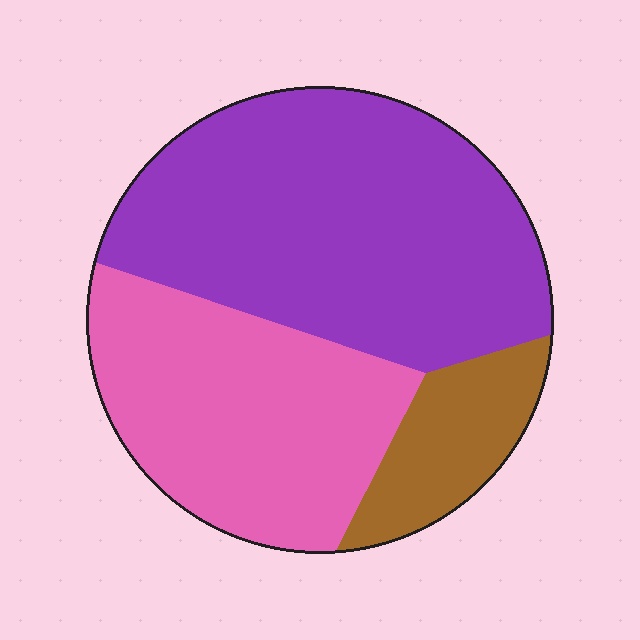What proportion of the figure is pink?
Pink takes up between a third and a half of the figure.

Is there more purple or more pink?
Purple.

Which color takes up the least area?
Brown, at roughly 15%.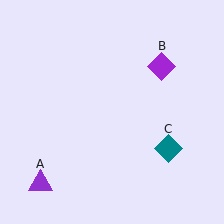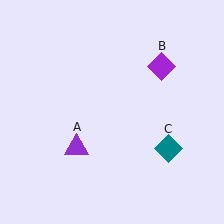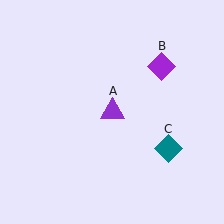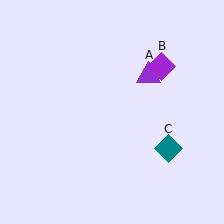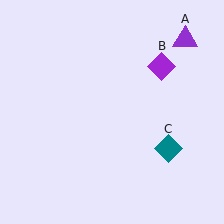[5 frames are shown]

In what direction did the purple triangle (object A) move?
The purple triangle (object A) moved up and to the right.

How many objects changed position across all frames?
1 object changed position: purple triangle (object A).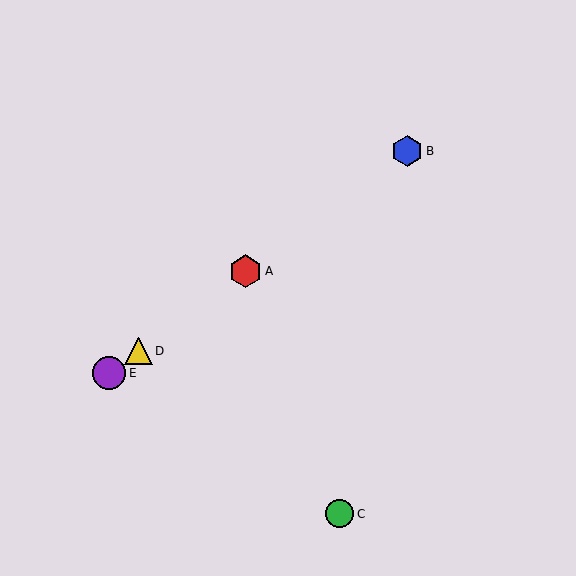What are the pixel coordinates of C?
Object C is at (340, 514).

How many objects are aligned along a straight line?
4 objects (A, B, D, E) are aligned along a straight line.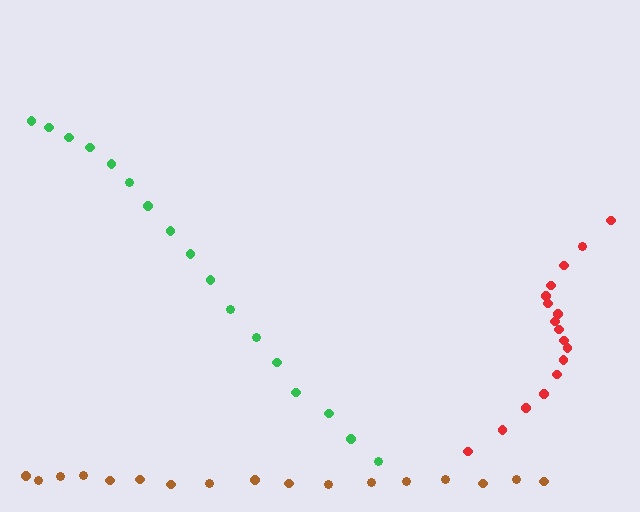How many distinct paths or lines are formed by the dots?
There are 3 distinct paths.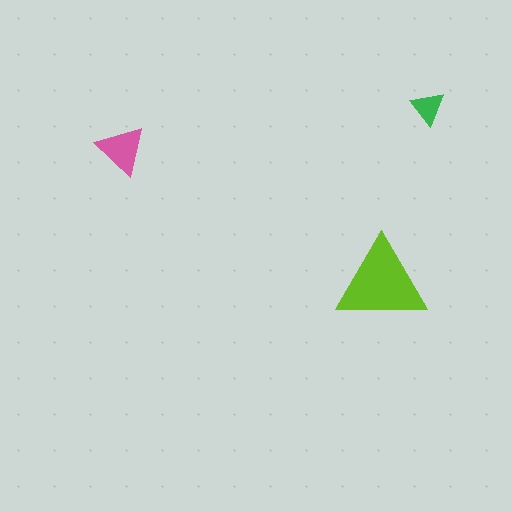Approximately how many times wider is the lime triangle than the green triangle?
About 2.5 times wider.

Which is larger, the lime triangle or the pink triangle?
The lime one.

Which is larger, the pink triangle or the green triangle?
The pink one.